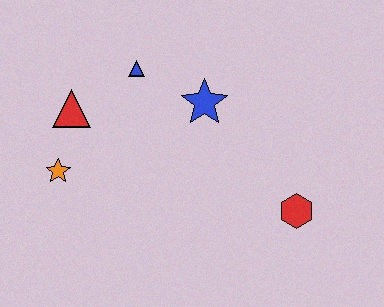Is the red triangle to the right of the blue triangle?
No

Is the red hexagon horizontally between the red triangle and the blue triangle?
No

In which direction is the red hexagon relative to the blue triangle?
The red hexagon is to the right of the blue triangle.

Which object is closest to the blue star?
The blue triangle is closest to the blue star.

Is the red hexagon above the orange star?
No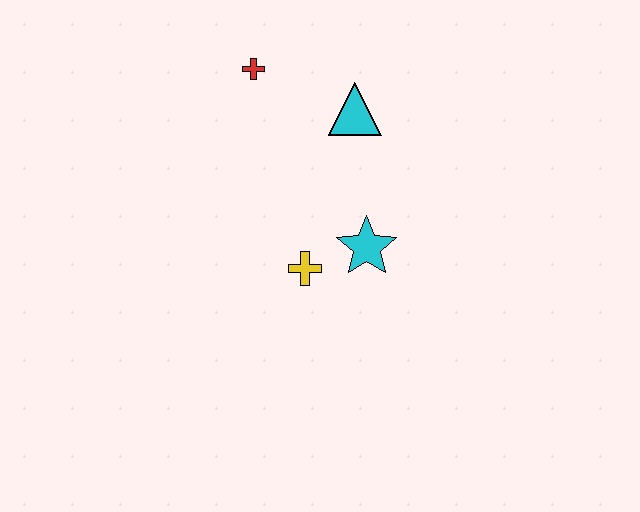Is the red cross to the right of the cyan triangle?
No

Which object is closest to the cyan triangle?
The red cross is closest to the cyan triangle.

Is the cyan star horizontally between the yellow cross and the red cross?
No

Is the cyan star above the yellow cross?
Yes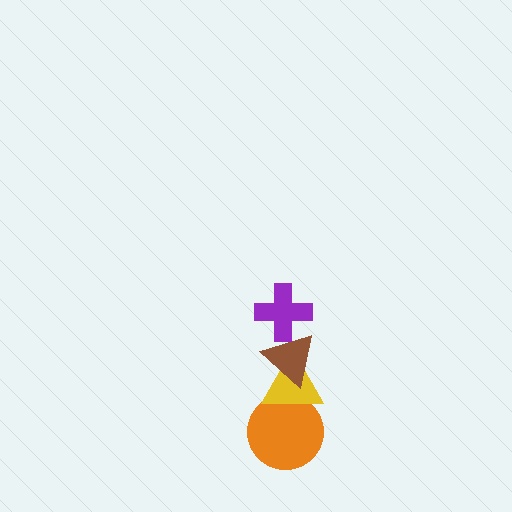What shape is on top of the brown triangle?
The purple cross is on top of the brown triangle.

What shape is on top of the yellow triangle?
The brown triangle is on top of the yellow triangle.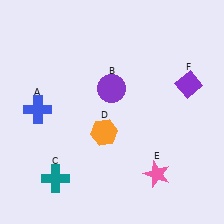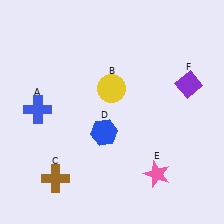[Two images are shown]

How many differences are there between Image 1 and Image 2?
There are 3 differences between the two images.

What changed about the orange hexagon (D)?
In Image 1, D is orange. In Image 2, it changed to blue.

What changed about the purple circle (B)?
In Image 1, B is purple. In Image 2, it changed to yellow.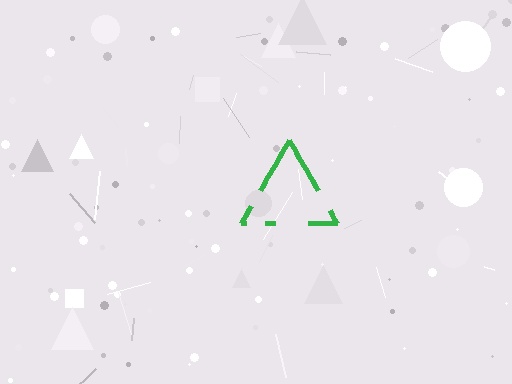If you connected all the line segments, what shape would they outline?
They would outline a triangle.